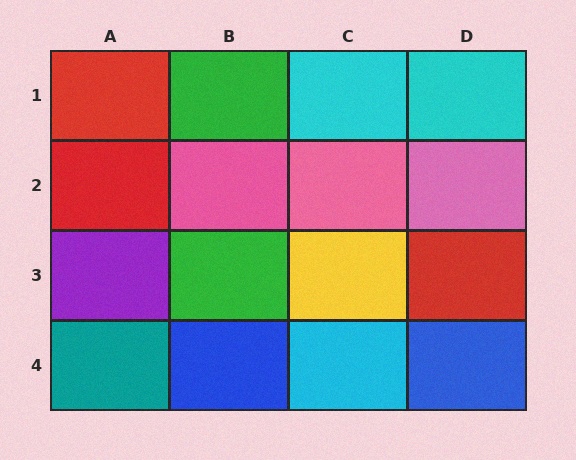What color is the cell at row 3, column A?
Purple.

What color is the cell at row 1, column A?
Red.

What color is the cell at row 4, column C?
Cyan.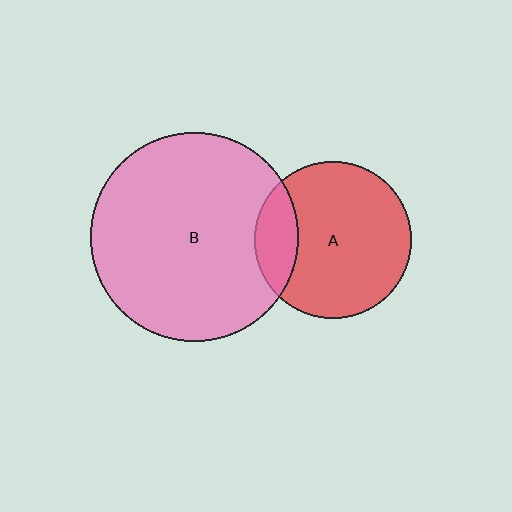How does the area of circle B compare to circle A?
Approximately 1.8 times.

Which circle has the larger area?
Circle B (pink).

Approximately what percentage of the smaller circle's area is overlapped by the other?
Approximately 20%.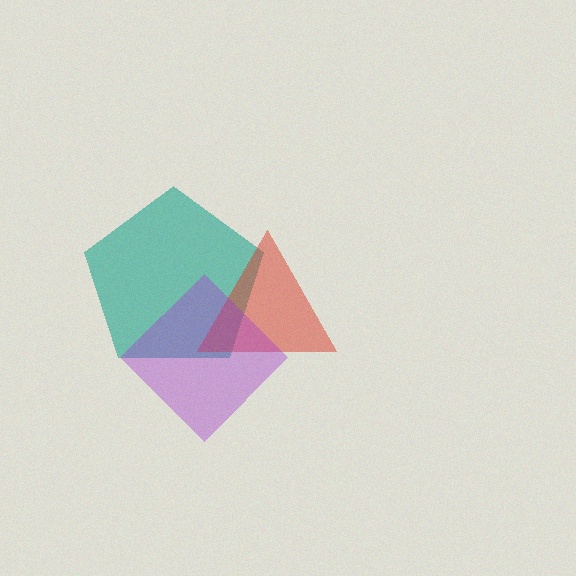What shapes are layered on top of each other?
The layered shapes are: a teal pentagon, a red triangle, a purple diamond.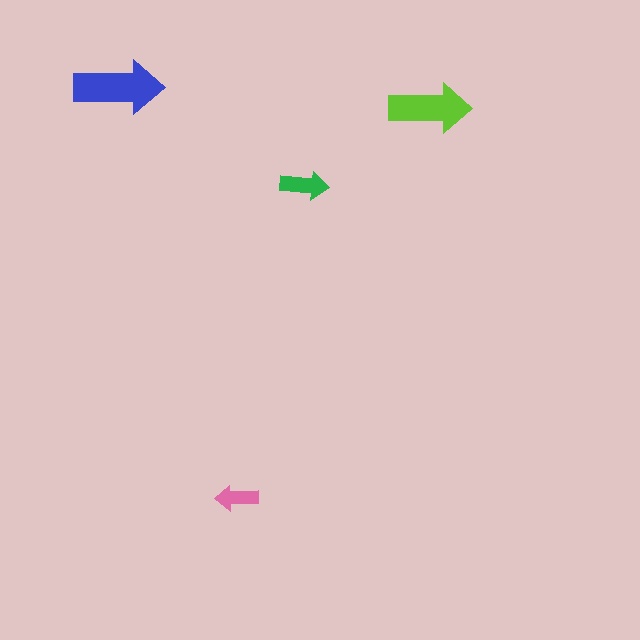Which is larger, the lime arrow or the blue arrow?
The blue one.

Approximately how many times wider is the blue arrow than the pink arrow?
About 2 times wider.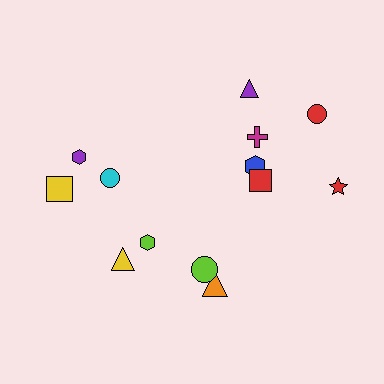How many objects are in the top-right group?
There are 6 objects.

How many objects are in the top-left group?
There are 3 objects.